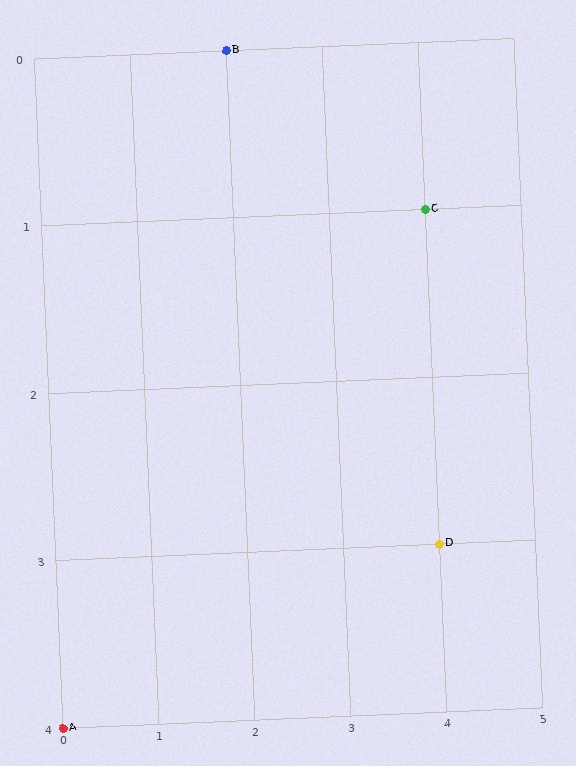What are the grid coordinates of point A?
Point A is at grid coordinates (0, 4).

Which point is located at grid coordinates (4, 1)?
Point C is at (4, 1).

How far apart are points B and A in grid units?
Points B and A are 2 columns and 4 rows apart (about 4.5 grid units diagonally).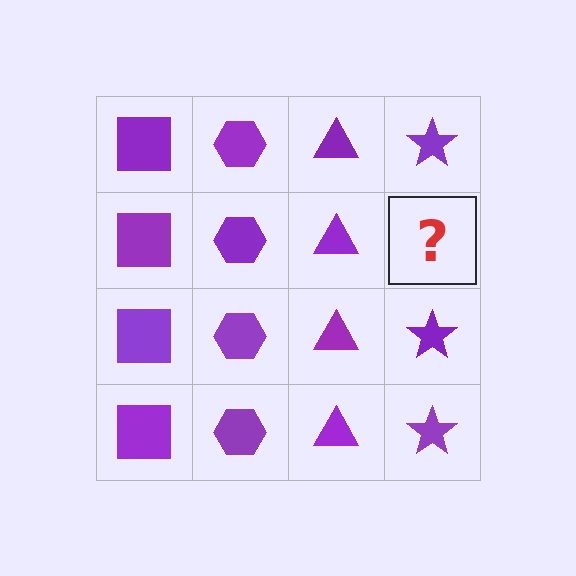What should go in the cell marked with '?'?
The missing cell should contain a purple star.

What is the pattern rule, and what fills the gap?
The rule is that each column has a consistent shape. The gap should be filled with a purple star.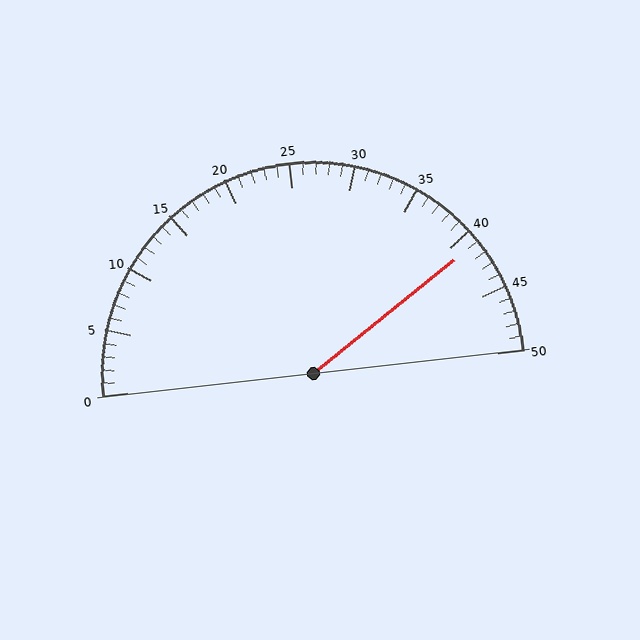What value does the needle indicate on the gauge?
The needle indicates approximately 41.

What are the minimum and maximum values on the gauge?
The gauge ranges from 0 to 50.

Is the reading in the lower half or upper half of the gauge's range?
The reading is in the upper half of the range (0 to 50).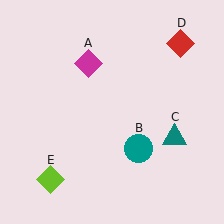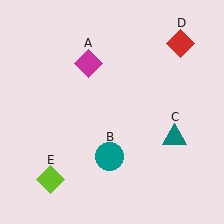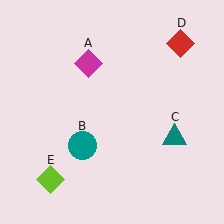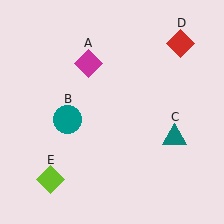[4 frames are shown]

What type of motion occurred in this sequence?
The teal circle (object B) rotated clockwise around the center of the scene.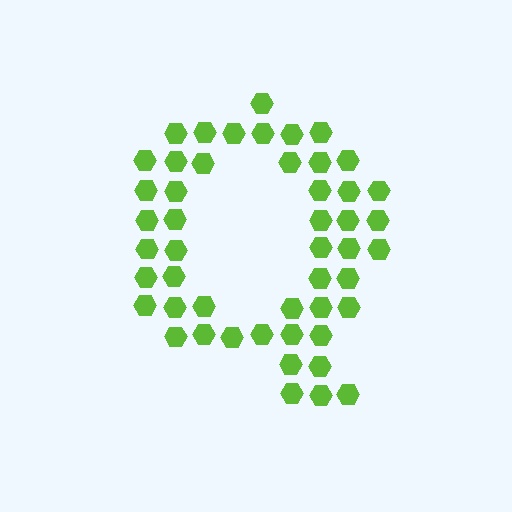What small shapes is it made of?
It is made of small hexagons.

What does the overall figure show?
The overall figure shows the letter Q.